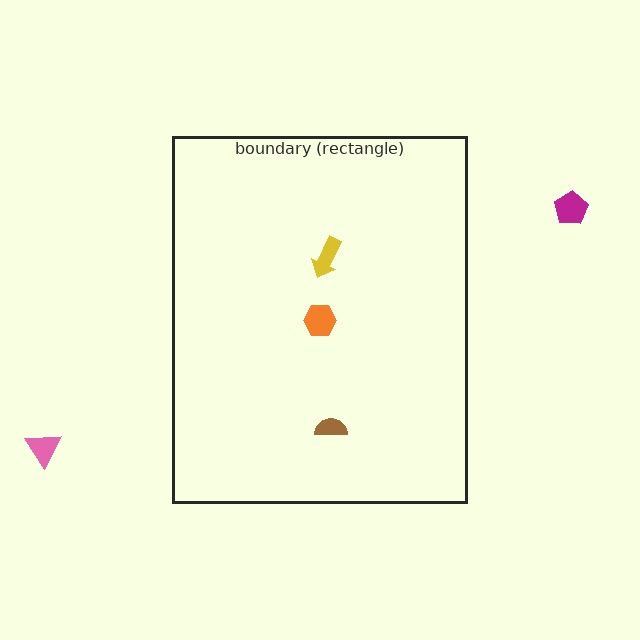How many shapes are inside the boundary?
3 inside, 2 outside.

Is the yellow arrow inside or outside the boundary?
Inside.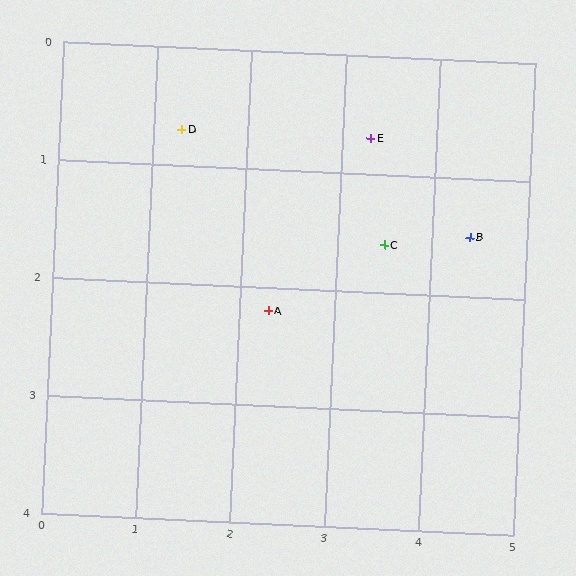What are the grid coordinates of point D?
Point D is at approximately (1.3, 0.7).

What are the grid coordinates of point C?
Point C is at approximately (3.5, 1.6).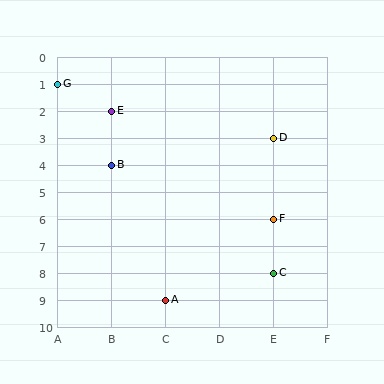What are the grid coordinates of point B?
Point B is at grid coordinates (B, 4).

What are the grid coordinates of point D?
Point D is at grid coordinates (E, 3).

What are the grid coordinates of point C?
Point C is at grid coordinates (E, 8).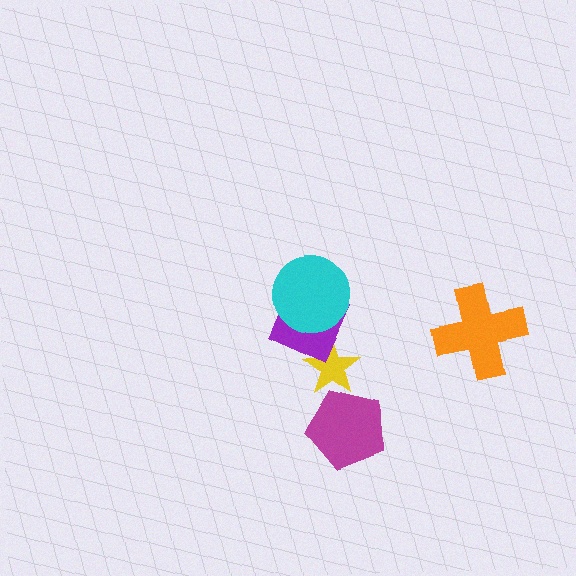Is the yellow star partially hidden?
Yes, it is partially covered by another shape.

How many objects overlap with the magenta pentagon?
1 object overlaps with the magenta pentagon.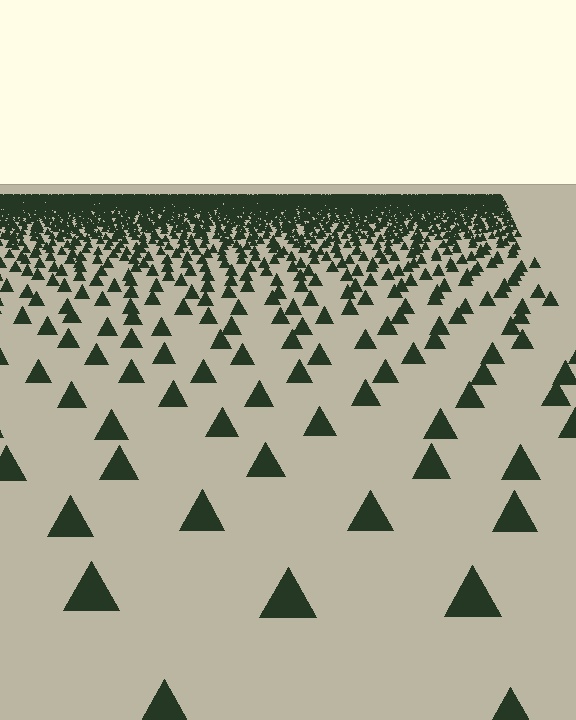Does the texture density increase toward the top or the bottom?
Density increases toward the top.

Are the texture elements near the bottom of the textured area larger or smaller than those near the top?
Larger. Near the bottom, elements are closer to the viewer and appear at a bigger on-screen size.